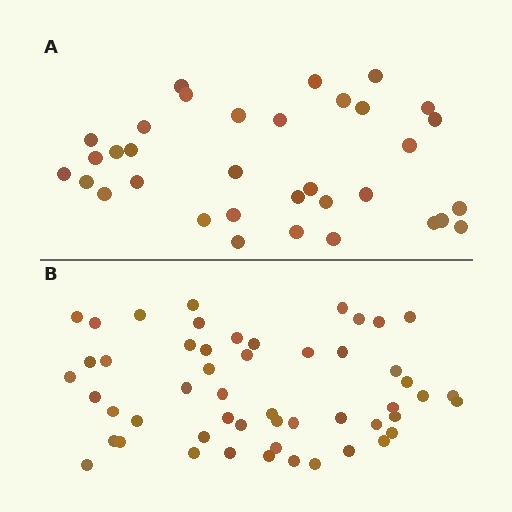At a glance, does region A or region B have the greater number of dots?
Region B (the bottom region) has more dots.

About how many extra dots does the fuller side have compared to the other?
Region B has approximately 20 more dots than region A.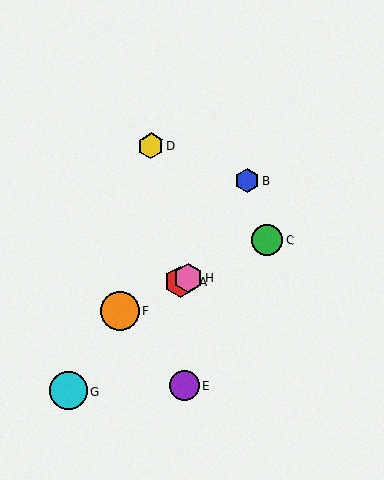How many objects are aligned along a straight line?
4 objects (A, C, F, H) are aligned along a straight line.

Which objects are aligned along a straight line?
Objects A, C, F, H are aligned along a straight line.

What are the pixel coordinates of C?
Object C is at (267, 241).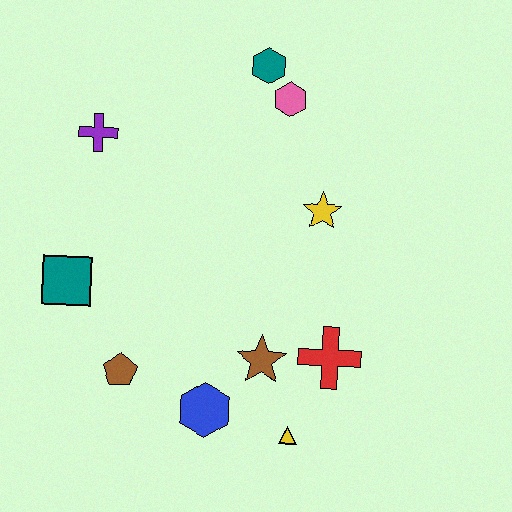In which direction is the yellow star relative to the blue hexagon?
The yellow star is above the blue hexagon.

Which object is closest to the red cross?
The brown star is closest to the red cross.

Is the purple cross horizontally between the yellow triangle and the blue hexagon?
No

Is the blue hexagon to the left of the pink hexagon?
Yes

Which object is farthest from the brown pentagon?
The teal hexagon is farthest from the brown pentagon.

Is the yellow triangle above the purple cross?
No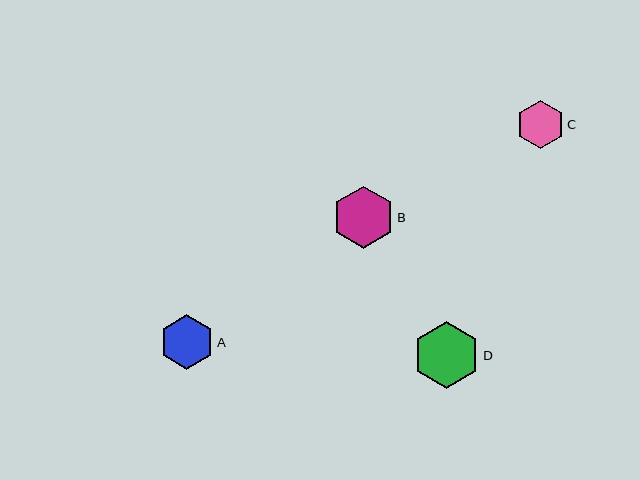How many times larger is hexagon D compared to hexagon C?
Hexagon D is approximately 1.4 times the size of hexagon C.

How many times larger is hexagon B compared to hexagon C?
Hexagon B is approximately 1.3 times the size of hexagon C.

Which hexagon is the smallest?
Hexagon C is the smallest with a size of approximately 48 pixels.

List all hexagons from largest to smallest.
From largest to smallest: D, B, A, C.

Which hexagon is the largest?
Hexagon D is the largest with a size of approximately 67 pixels.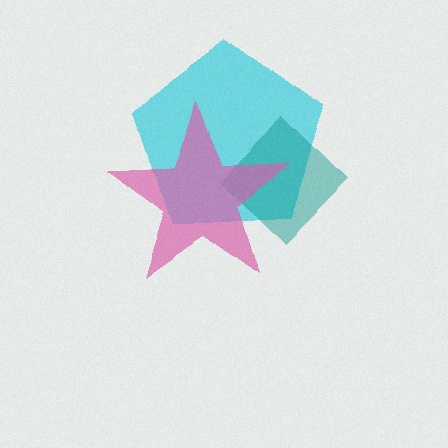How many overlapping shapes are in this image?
There are 3 overlapping shapes in the image.